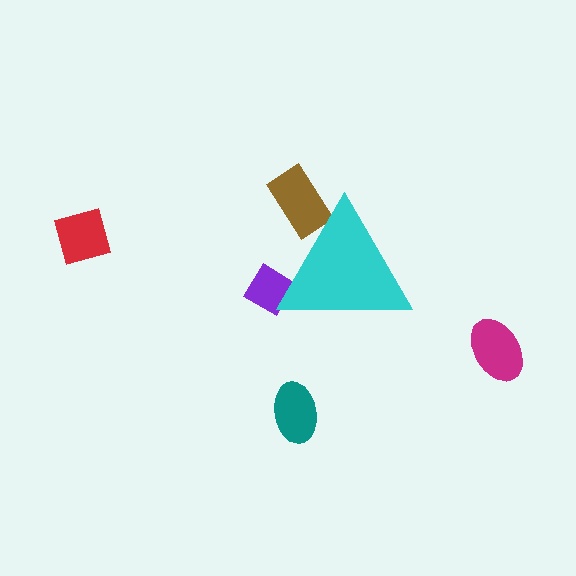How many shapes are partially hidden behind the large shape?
2 shapes are partially hidden.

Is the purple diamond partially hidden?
Yes, the purple diamond is partially hidden behind the cyan triangle.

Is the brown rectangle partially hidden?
Yes, the brown rectangle is partially hidden behind the cyan triangle.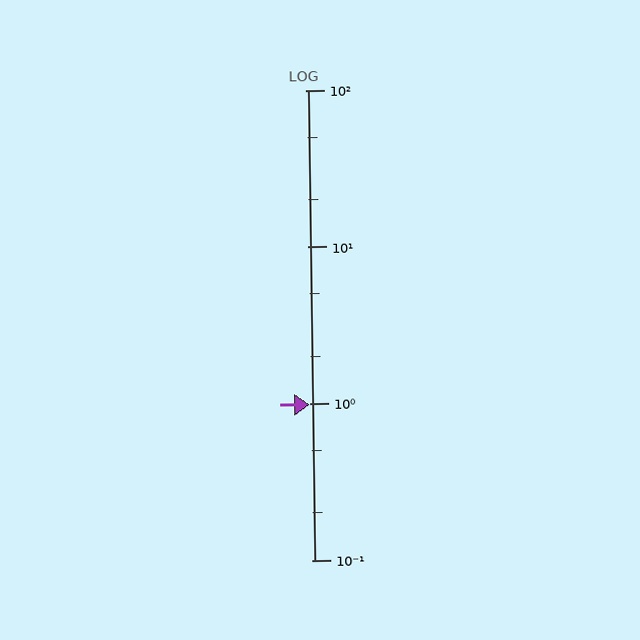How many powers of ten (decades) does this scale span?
The scale spans 3 decades, from 0.1 to 100.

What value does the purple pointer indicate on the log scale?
The pointer indicates approximately 0.98.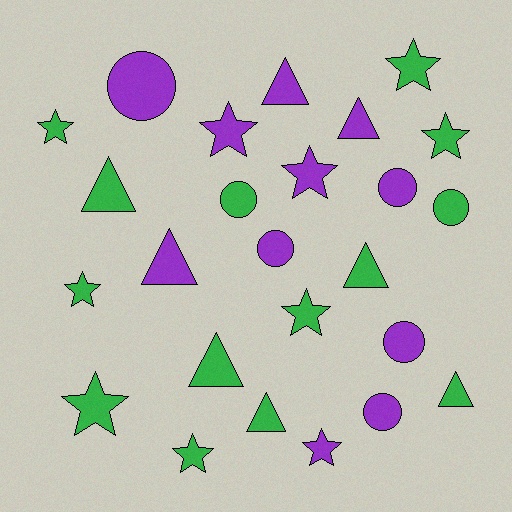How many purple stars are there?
There are 3 purple stars.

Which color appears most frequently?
Green, with 14 objects.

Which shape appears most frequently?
Star, with 10 objects.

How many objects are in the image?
There are 25 objects.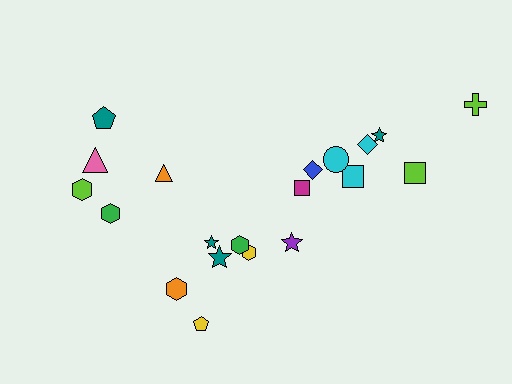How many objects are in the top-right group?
There are 8 objects.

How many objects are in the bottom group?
There are 7 objects.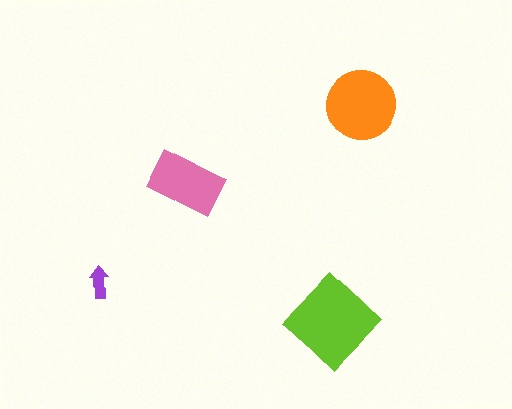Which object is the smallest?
The purple arrow.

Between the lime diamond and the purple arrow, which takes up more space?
The lime diamond.